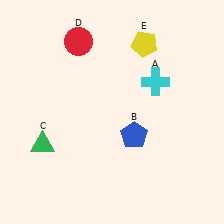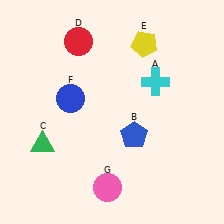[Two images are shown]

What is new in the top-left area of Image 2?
A blue circle (F) was added in the top-left area of Image 2.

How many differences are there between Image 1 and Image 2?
There are 2 differences between the two images.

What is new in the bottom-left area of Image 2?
A pink circle (G) was added in the bottom-left area of Image 2.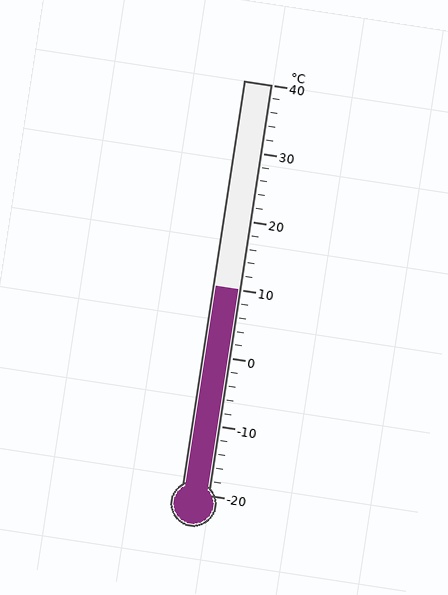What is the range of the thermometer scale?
The thermometer scale ranges from -20°C to 40°C.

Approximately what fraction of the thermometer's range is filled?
The thermometer is filled to approximately 50% of its range.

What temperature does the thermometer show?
The thermometer shows approximately 10°C.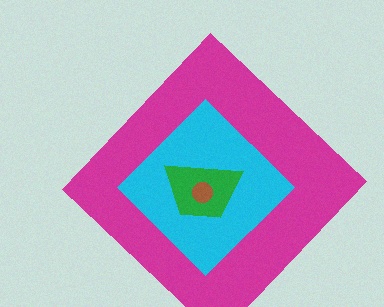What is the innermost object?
The brown circle.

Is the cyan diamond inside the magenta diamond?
Yes.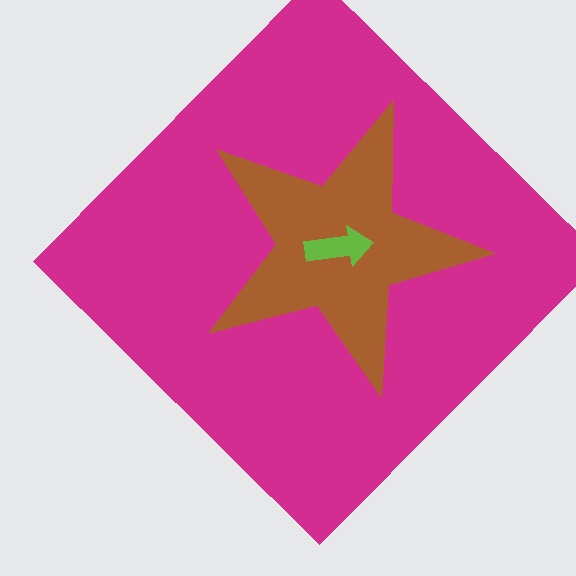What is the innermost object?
The lime arrow.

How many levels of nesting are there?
3.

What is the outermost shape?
The magenta diamond.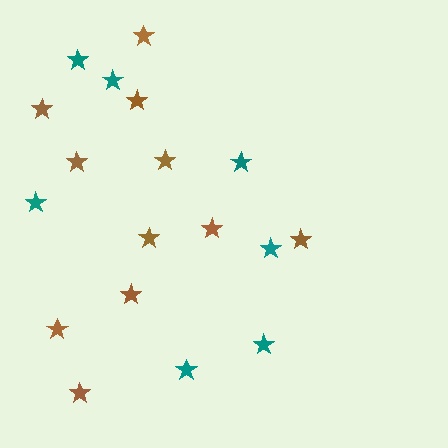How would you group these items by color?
There are 2 groups: one group of teal stars (7) and one group of brown stars (11).